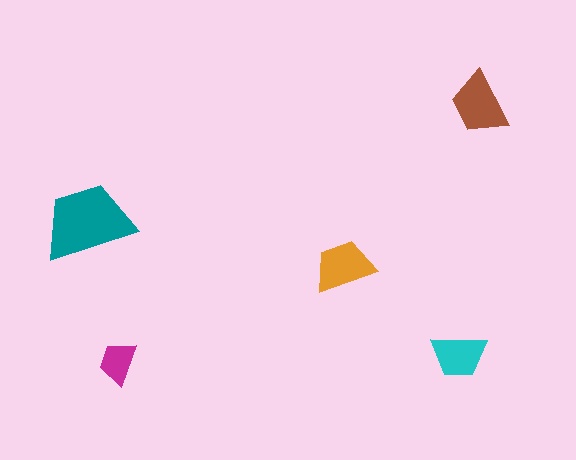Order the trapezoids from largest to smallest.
the teal one, the brown one, the orange one, the cyan one, the magenta one.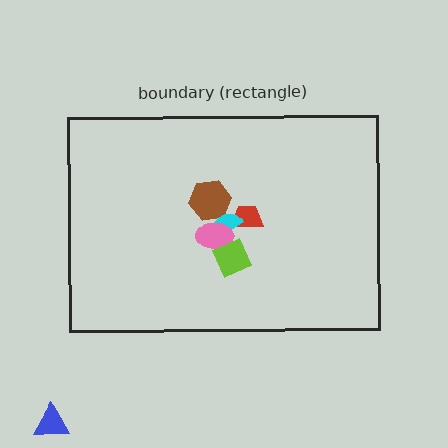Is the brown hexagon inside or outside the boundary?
Inside.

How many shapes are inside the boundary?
5 inside, 1 outside.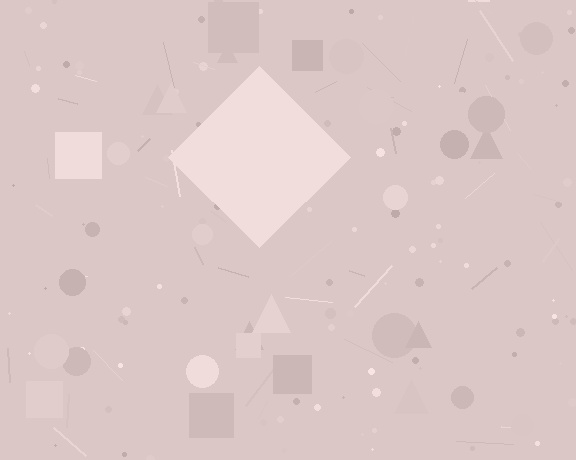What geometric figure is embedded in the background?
A diamond is embedded in the background.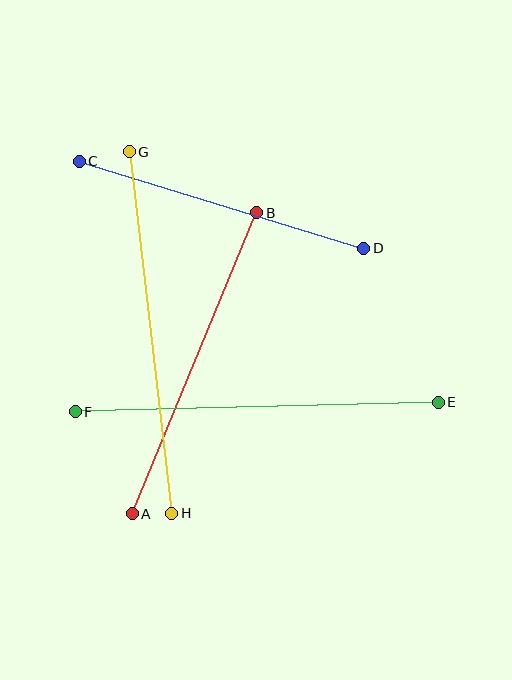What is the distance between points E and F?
The distance is approximately 363 pixels.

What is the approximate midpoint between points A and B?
The midpoint is at approximately (195, 363) pixels.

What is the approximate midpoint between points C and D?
The midpoint is at approximately (221, 205) pixels.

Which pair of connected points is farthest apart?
Points G and H are farthest apart.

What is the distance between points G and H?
The distance is approximately 364 pixels.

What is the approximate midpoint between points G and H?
The midpoint is at approximately (150, 333) pixels.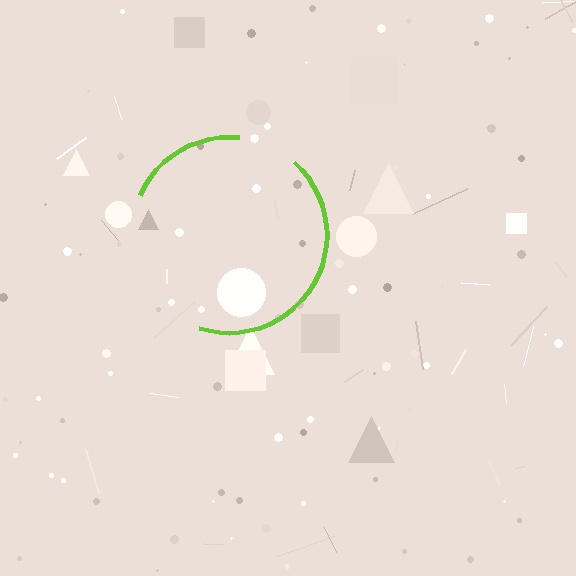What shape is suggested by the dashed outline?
The dashed outline suggests a circle.